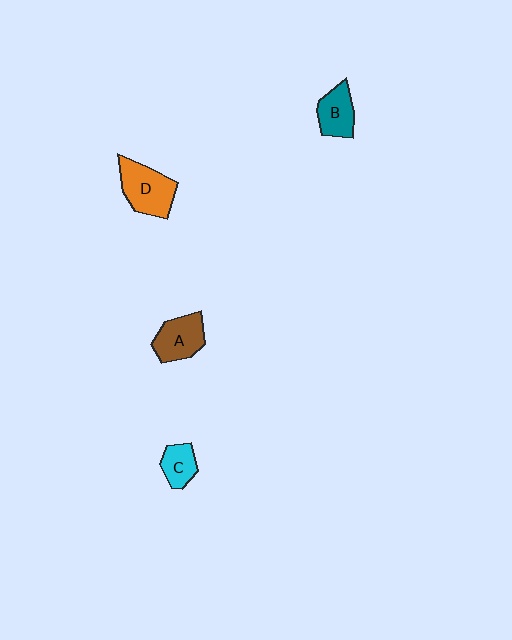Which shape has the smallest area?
Shape C (cyan).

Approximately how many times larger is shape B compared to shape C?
Approximately 1.3 times.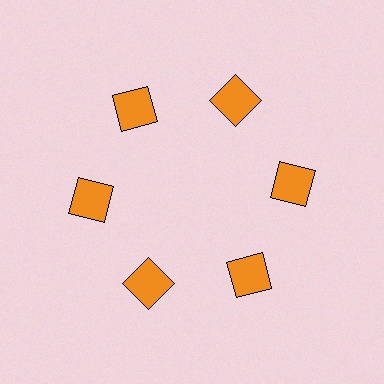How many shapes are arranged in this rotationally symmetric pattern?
There are 6 shapes, arranged in 6 groups of 1.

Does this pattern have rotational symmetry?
Yes, this pattern has 6-fold rotational symmetry. It looks the same after rotating 60 degrees around the center.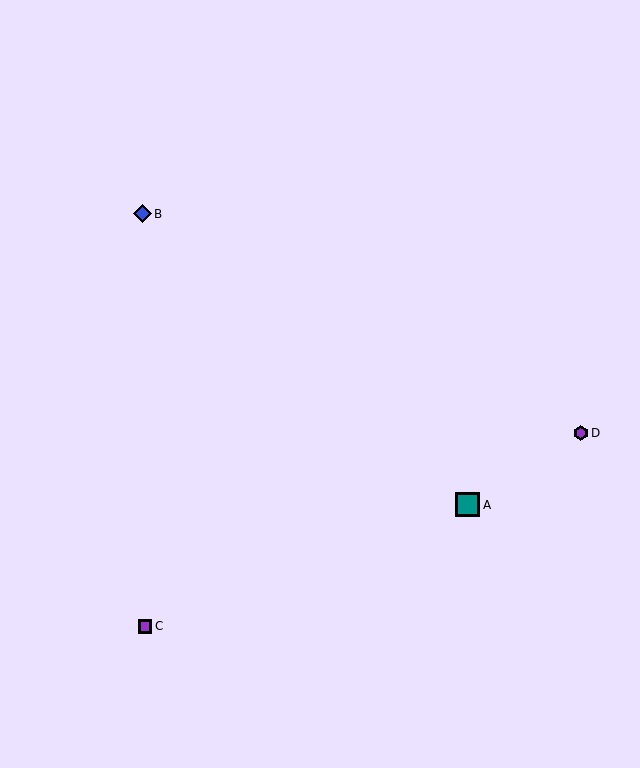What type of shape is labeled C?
Shape C is a purple square.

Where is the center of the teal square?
The center of the teal square is at (468, 505).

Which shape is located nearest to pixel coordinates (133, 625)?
The purple square (labeled C) at (145, 626) is nearest to that location.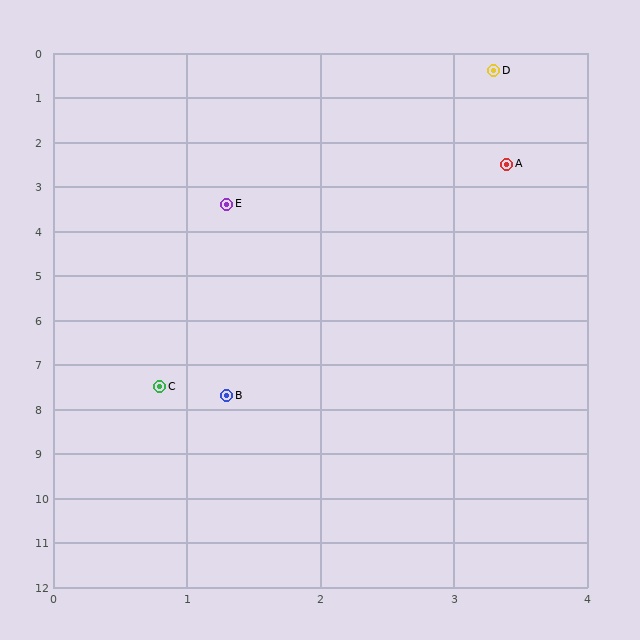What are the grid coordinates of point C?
Point C is at approximately (0.8, 7.5).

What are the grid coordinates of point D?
Point D is at approximately (3.3, 0.4).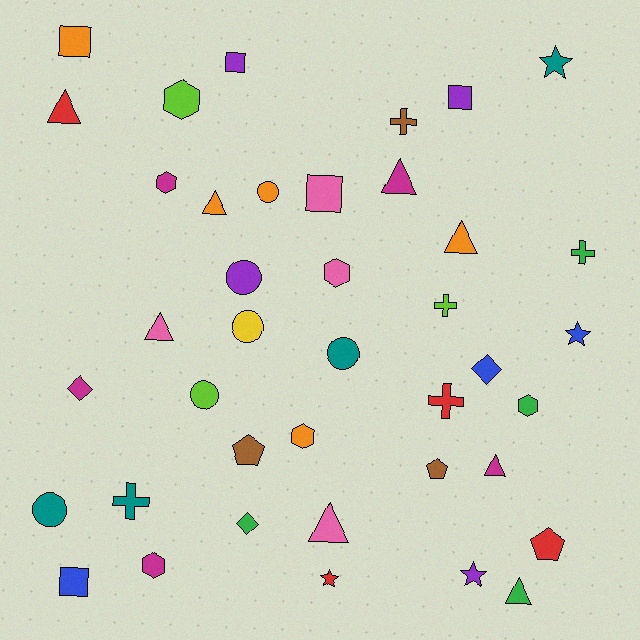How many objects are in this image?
There are 40 objects.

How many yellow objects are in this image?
There is 1 yellow object.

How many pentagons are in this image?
There are 3 pentagons.